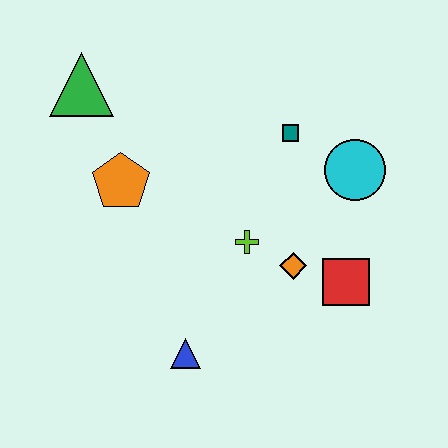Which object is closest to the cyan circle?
The teal square is closest to the cyan circle.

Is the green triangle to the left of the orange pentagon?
Yes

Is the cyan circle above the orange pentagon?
Yes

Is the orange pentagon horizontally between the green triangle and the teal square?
Yes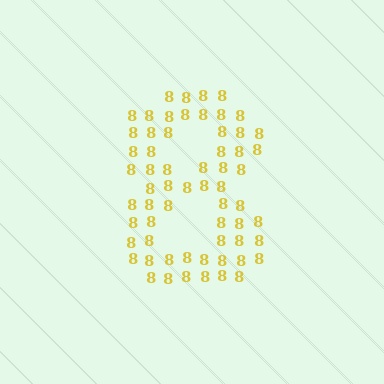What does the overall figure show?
The overall figure shows the digit 8.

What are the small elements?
The small elements are digit 8's.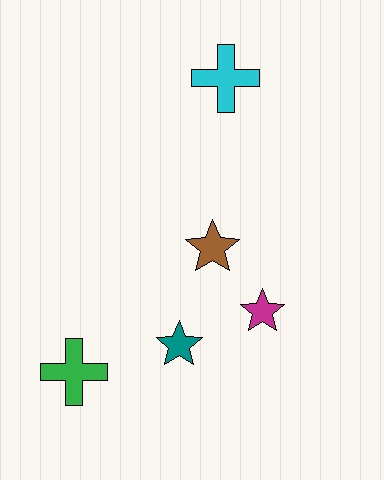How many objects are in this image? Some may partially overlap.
There are 5 objects.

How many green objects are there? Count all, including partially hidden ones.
There is 1 green object.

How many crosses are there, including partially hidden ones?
There are 2 crosses.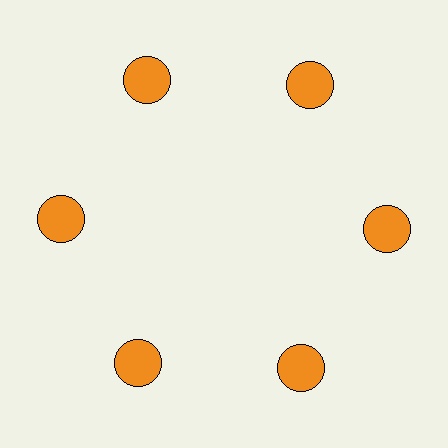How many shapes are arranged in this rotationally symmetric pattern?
There are 6 shapes, arranged in 6 groups of 1.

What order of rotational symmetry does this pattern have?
This pattern has 6-fold rotational symmetry.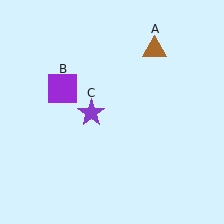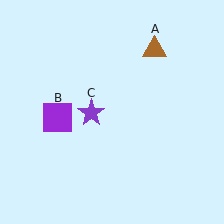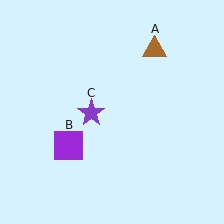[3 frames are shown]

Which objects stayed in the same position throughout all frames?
Brown triangle (object A) and purple star (object C) remained stationary.